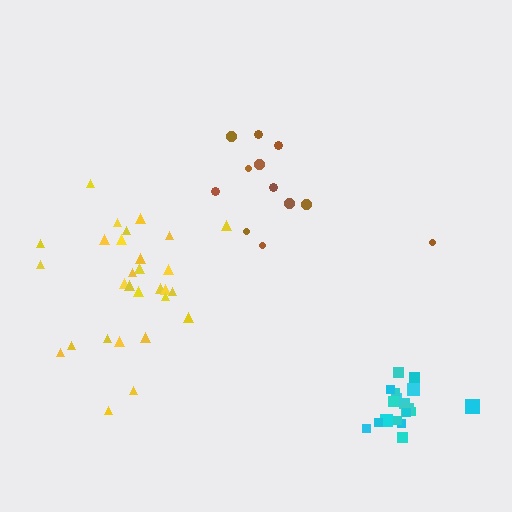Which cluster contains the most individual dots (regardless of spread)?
Yellow (29).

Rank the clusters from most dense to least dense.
cyan, yellow, brown.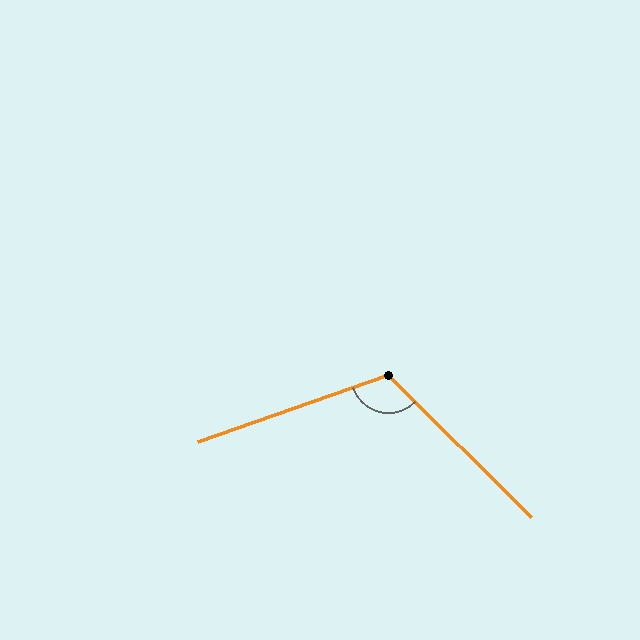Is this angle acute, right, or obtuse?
It is obtuse.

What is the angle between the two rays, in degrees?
Approximately 116 degrees.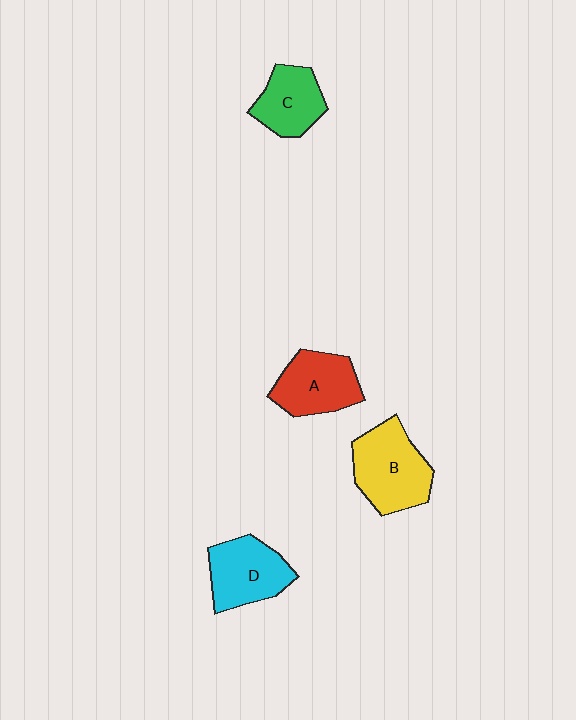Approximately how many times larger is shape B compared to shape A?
Approximately 1.2 times.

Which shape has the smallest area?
Shape C (green).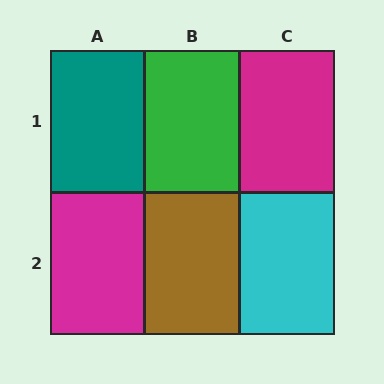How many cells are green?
1 cell is green.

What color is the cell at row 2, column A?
Magenta.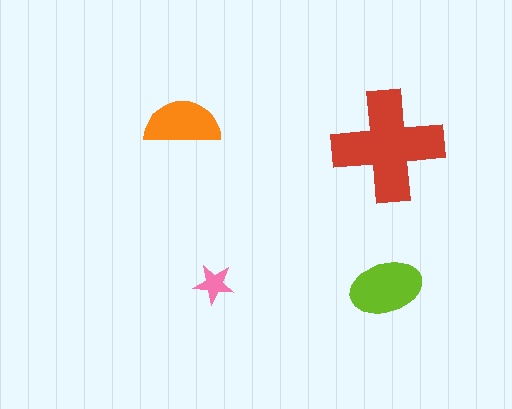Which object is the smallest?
The pink star.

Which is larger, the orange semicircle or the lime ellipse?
The lime ellipse.